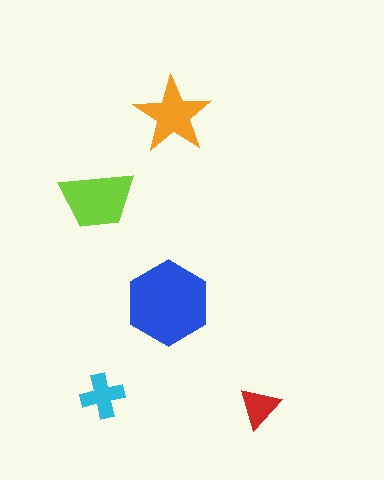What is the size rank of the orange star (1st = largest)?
3rd.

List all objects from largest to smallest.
The blue hexagon, the lime trapezoid, the orange star, the cyan cross, the red triangle.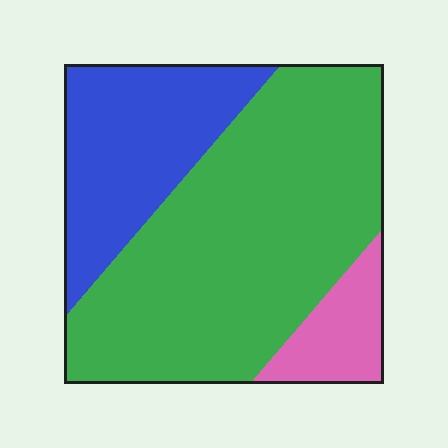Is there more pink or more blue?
Blue.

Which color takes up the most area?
Green, at roughly 65%.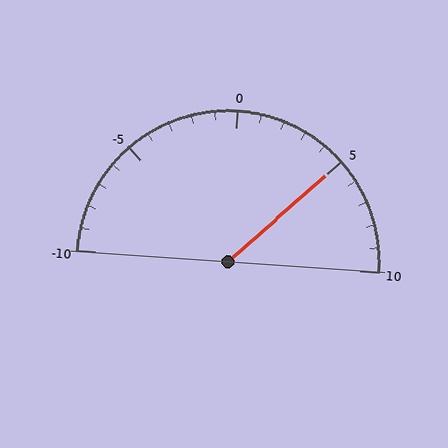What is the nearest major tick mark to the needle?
The nearest major tick mark is 5.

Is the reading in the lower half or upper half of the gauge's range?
The reading is in the upper half of the range (-10 to 10).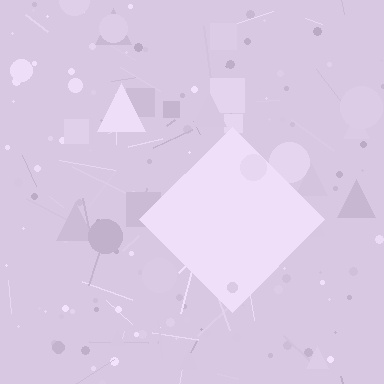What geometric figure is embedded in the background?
A diamond is embedded in the background.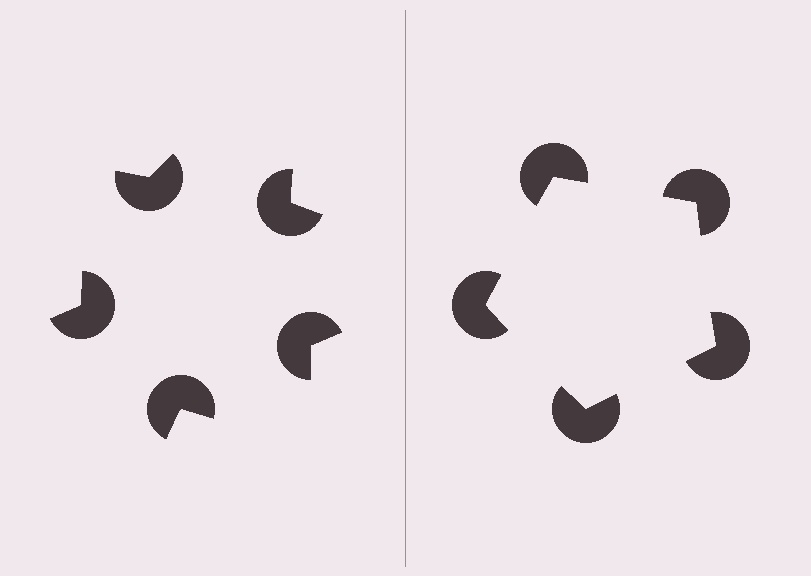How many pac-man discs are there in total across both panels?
10 — 5 on each side.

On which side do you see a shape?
An illusory pentagon appears on the right side. On the left side the wedge cuts are rotated, so no coherent shape forms.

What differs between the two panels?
The pac-man discs are positioned identically on both sides; only the wedge orientations differ. On the right they align to a pentagon; on the left they are misaligned.